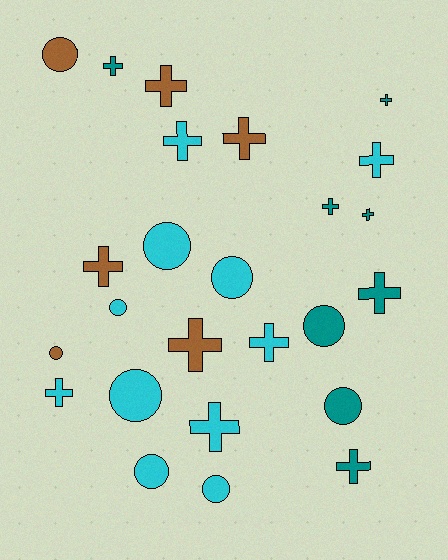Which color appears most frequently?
Cyan, with 11 objects.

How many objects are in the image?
There are 25 objects.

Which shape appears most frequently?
Cross, with 15 objects.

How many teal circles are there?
There are 2 teal circles.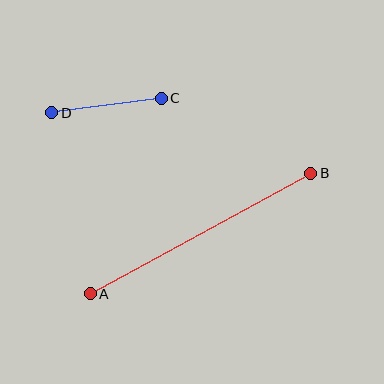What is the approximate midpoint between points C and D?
The midpoint is at approximately (106, 105) pixels.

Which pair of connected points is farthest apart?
Points A and B are farthest apart.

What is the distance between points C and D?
The distance is approximately 111 pixels.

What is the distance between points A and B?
The distance is approximately 251 pixels.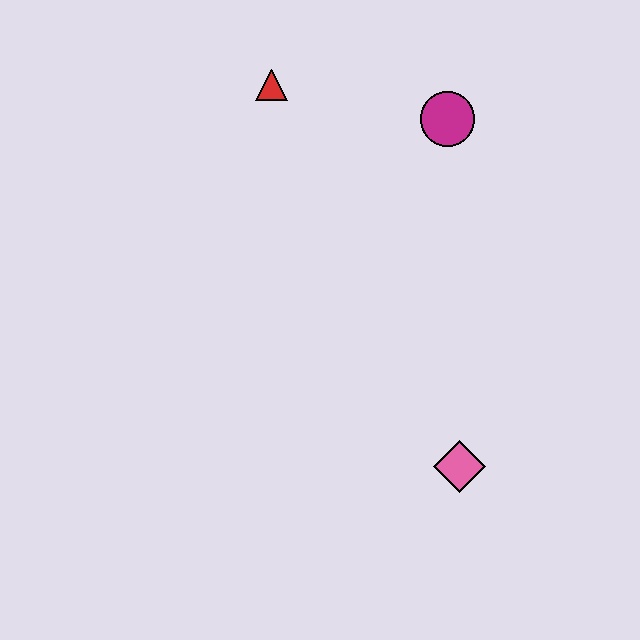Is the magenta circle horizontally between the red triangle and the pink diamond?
Yes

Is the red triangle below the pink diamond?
No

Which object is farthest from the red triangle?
The pink diamond is farthest from the red triangle.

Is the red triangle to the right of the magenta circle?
No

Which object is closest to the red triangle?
The magenta circle is closest to the red triangle.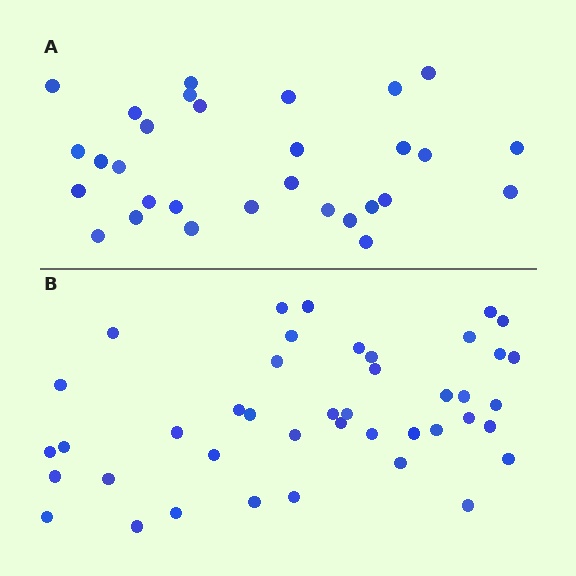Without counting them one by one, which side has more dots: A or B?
Region B (the bottom region) has more dots.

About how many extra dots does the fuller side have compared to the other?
Region B has roughly 12 or so more dots than region A.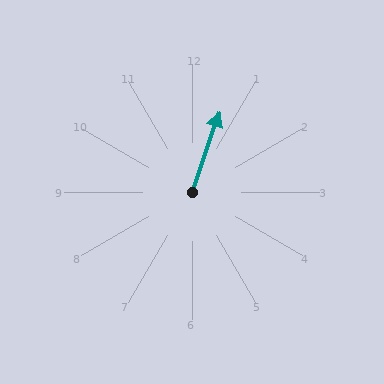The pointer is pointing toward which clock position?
Roughly 1 o'clock.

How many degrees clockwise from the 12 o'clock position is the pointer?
Approximately 19 degrees.